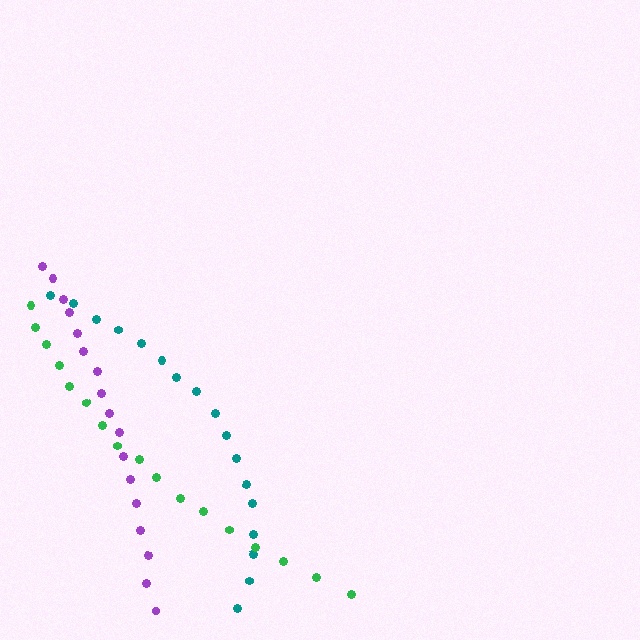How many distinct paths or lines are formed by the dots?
There are 3 distinct paths.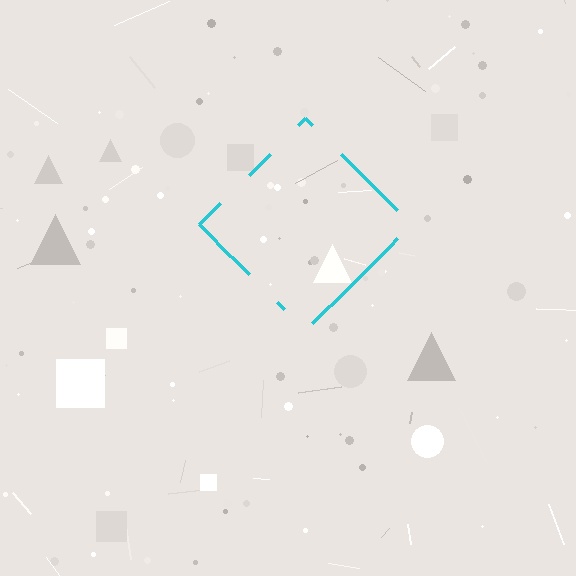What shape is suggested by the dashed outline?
The dashed outline suggests a diamond.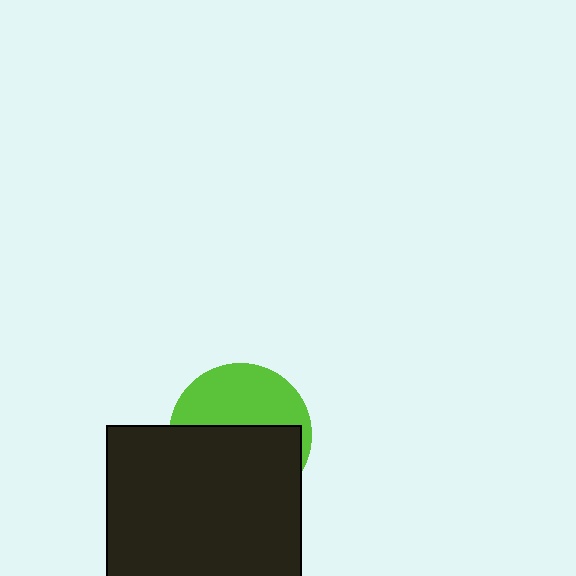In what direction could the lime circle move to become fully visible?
The lime circle could move up. That would shift it out from behind the black square entirely.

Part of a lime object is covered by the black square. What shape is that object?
It is a circle.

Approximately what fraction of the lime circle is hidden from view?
Roughly 56% of the lime circle is hidden behind the black square.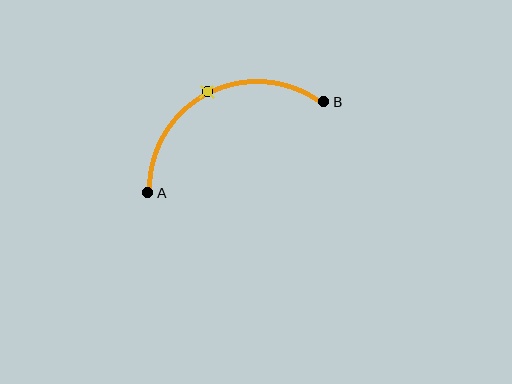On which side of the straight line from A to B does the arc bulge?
The arc bulges above the straight line connecting A and B.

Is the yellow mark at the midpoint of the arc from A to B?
Yes. The yellow mark lies on the arc at equal arc-length from both A and B — it is the arc midpoint.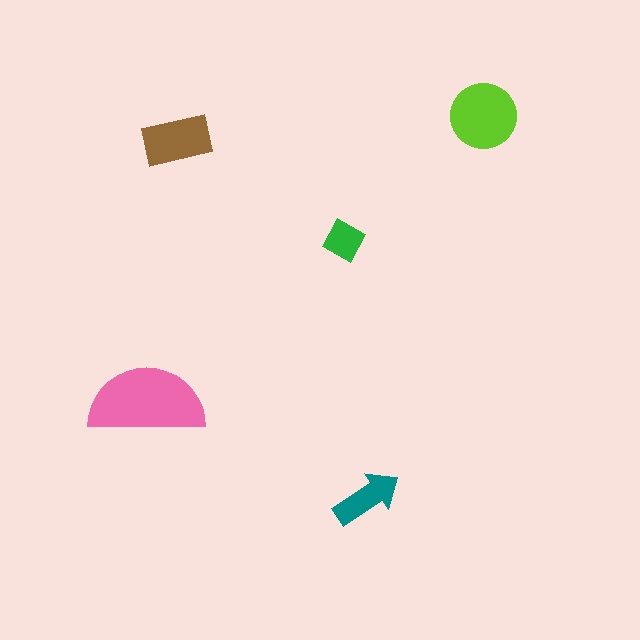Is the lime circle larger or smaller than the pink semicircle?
Smaller.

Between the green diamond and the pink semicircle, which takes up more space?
The pink semicircle.